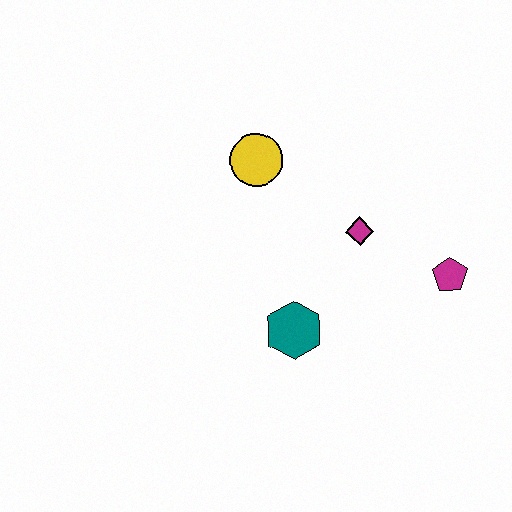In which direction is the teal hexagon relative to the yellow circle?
The teal hexagon is below the yellow circle.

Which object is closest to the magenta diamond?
The magenta pentagon is closest to the magenta diamond.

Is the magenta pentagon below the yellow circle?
Yes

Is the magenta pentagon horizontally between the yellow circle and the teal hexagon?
No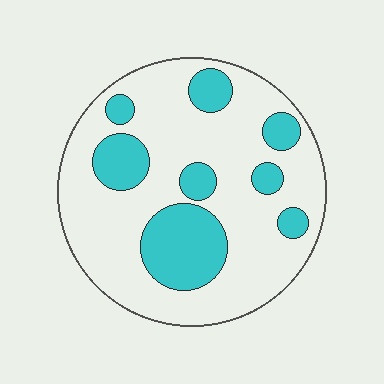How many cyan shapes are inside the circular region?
8.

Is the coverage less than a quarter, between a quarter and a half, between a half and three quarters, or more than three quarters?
Between a quarter and a half.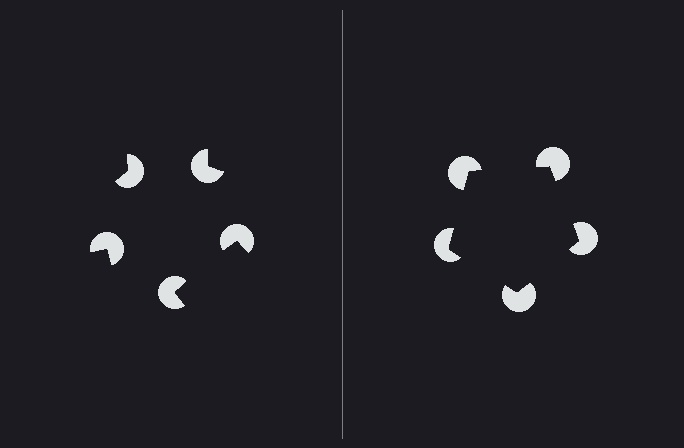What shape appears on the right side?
An illusory pentagon.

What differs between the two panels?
The pac-man discs are positioned identically on both sides; only the wedge orientations differ. On the right they align to a pentagon; on the left they are misaligned.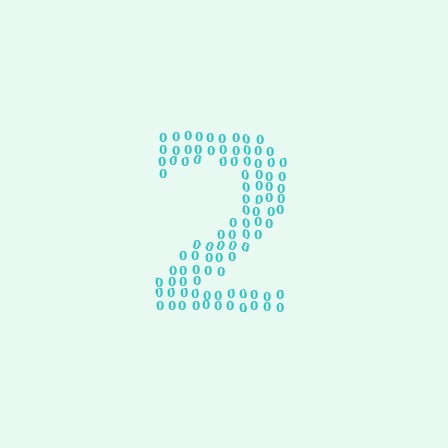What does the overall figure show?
The overall figure shows the digit 2.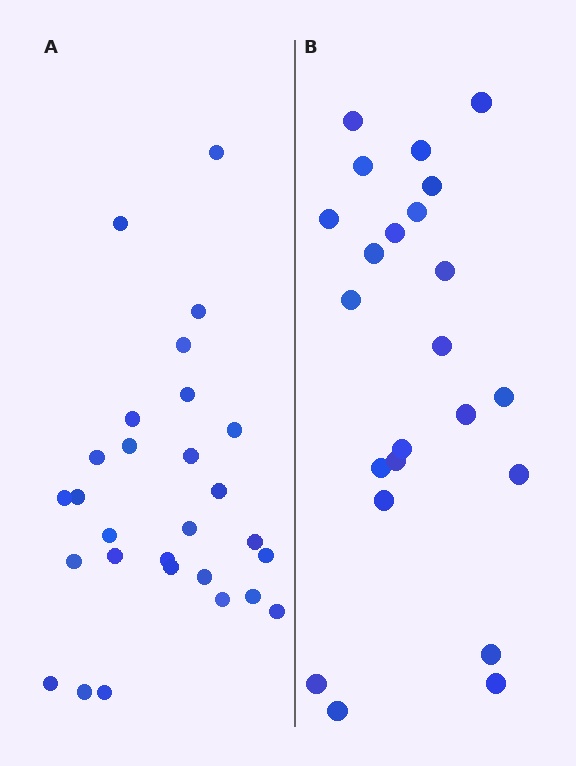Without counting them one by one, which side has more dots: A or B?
Region A (the left region) has more dots.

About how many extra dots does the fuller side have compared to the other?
Region A has about 5 more dots than region B.